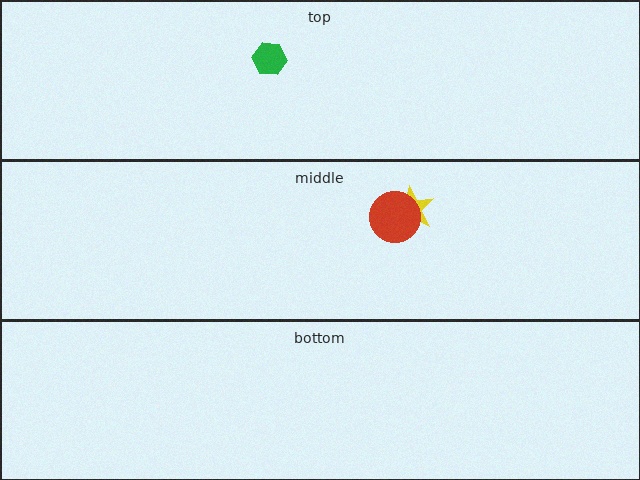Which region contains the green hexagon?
The top region.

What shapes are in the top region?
The green hexagon.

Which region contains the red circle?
The middle region.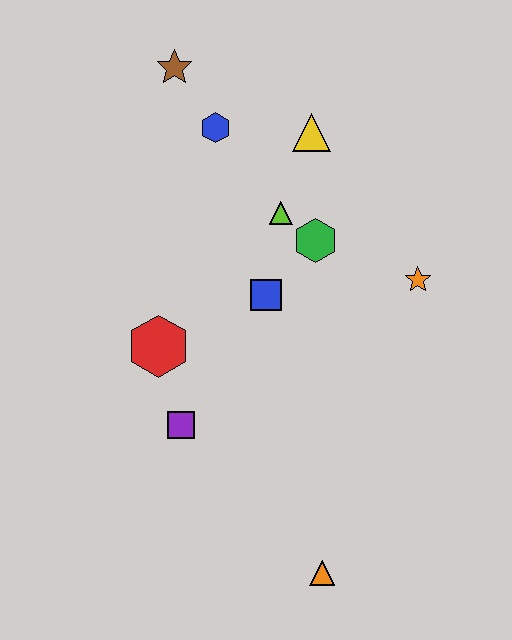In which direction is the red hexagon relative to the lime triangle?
The red hexagon is below the lime triangle.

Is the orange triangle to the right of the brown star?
Yes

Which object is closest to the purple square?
The red hexagon is closest to the purple square.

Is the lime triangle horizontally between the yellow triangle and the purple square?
Yes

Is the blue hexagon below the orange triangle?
No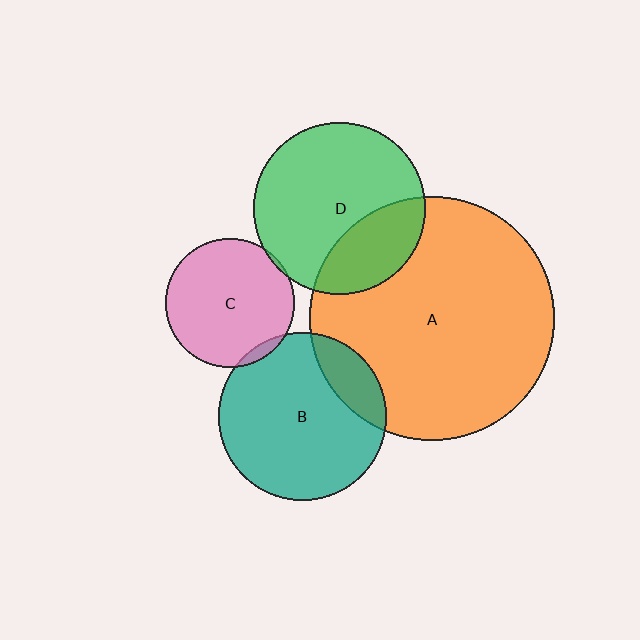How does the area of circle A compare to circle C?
Approximately 3.6 times.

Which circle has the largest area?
Circle A (orange).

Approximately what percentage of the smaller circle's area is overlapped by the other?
Approximately 5%.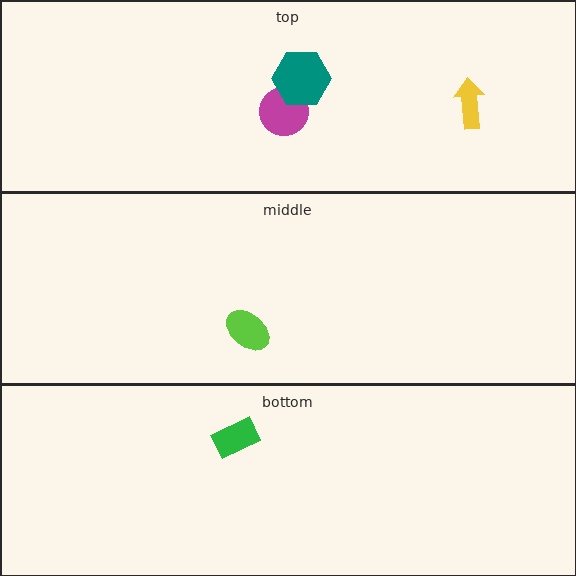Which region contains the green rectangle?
The bottom region.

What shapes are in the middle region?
The lime ellipse.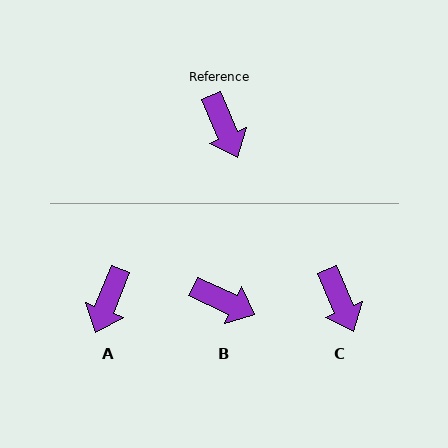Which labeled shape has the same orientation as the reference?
C.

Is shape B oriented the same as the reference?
No, it is off by about 42 degrees.